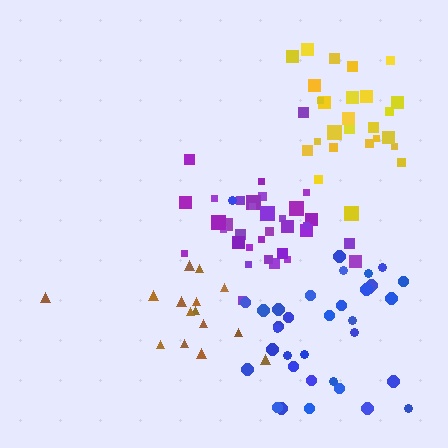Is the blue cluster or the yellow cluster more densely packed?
Blue.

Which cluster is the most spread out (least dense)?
Brown.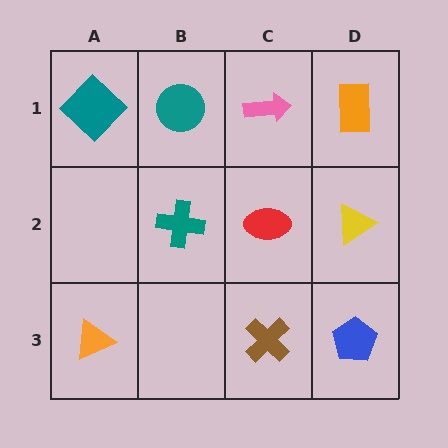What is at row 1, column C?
A pink arrow.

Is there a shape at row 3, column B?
No, that cell is empty.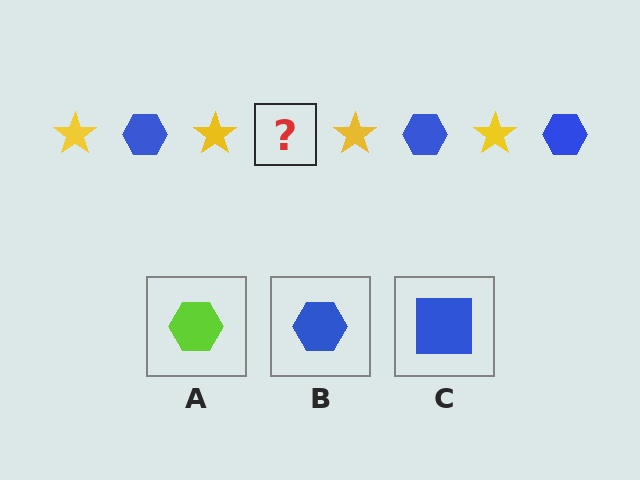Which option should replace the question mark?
Option B.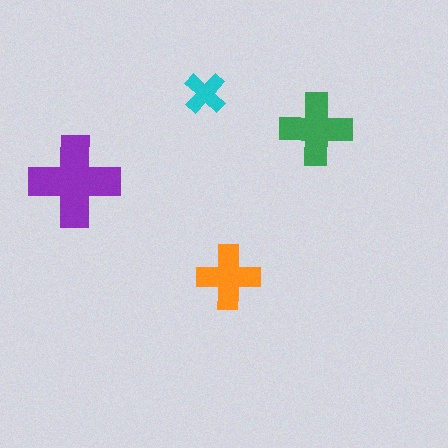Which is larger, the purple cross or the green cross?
The purple one.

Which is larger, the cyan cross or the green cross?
The green one.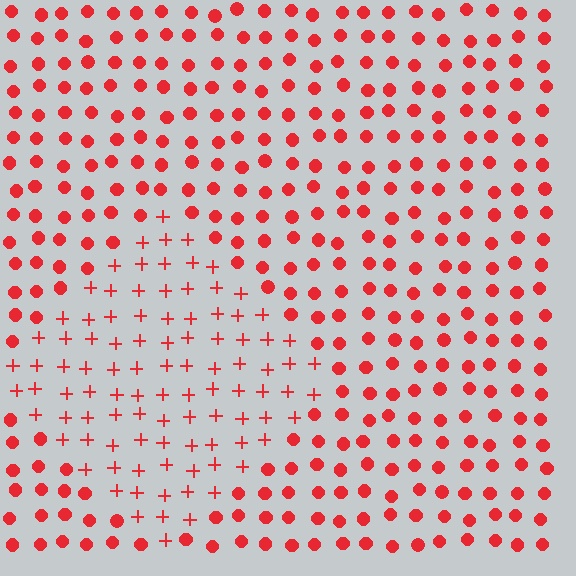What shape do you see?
I see a diamond.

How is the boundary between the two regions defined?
The boundary is defined by a change in element shape: plus signs inside vs. circles outside. All elements share the same color and spacing.